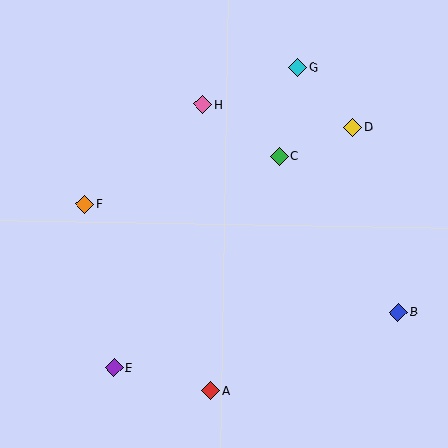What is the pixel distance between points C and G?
The distance between C and G is 90 pixels.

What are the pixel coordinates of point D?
Point D is at (352, 127).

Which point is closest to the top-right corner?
Point D is closest to the top-right corner.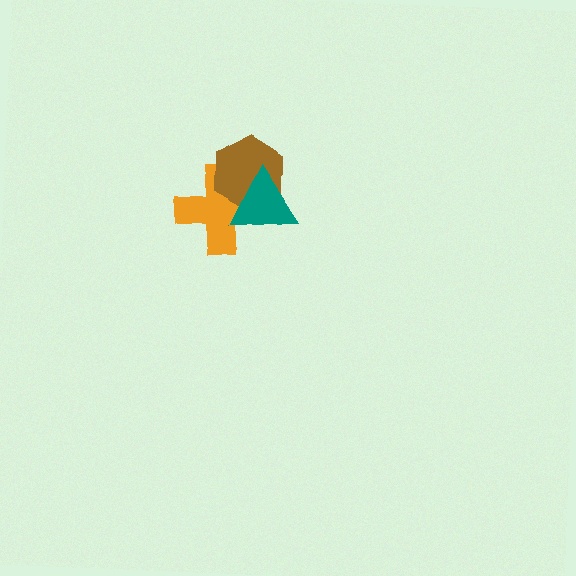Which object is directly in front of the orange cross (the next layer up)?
The brown hexagon is directly in front of the orange cross.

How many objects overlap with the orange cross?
2 objects overlap with the orange cross.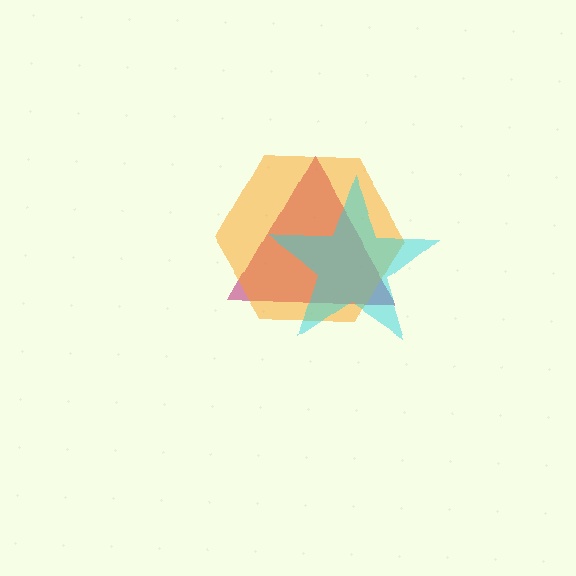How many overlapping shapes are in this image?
There are 3 overlapping shapes in the image.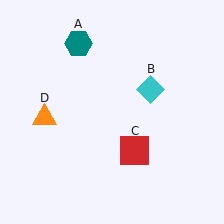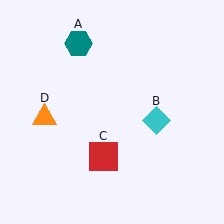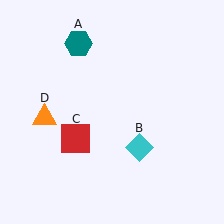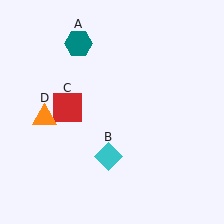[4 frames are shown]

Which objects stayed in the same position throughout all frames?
Teal hexagon (object A) and orange triangle (object D) remained stationary.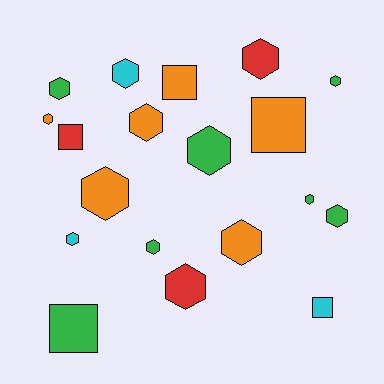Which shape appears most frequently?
Hexagon, with 14 objects.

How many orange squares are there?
There are 2 orange squares.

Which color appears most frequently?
Green, with 7 objects.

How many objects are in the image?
There are 19 objects.